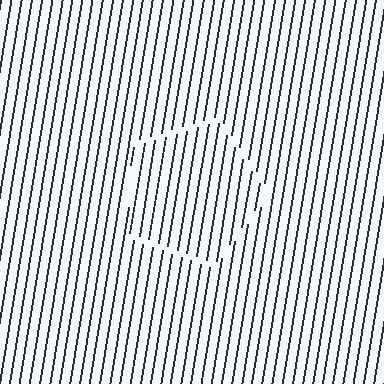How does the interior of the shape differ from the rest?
The interior of the shape contains the same grating, shifted by half a period — the contour is defined by the phase discontinuity where line-ends from the inner and outer gratings abut.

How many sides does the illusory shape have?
5 sides — the line-ends trace a pentagon.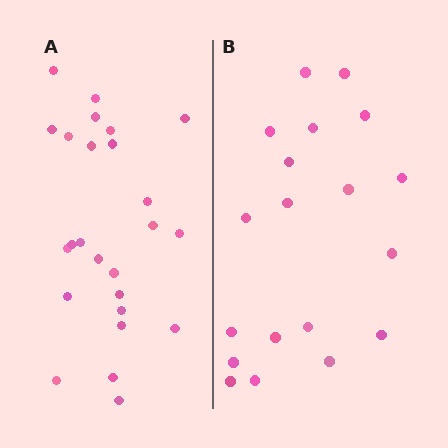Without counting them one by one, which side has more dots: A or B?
Region A (the left region) has more dots.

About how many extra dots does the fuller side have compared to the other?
Region A has about 6 more dots than region B.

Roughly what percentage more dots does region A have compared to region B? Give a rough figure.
About 30% more.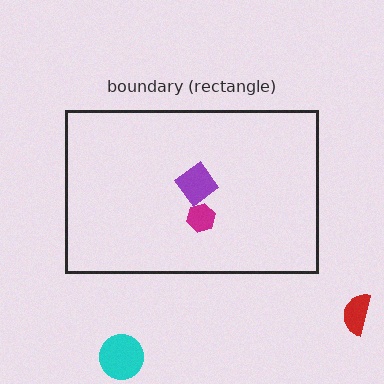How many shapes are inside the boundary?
2 inside, 2 outside.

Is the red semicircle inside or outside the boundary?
Outside.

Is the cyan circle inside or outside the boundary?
Outside.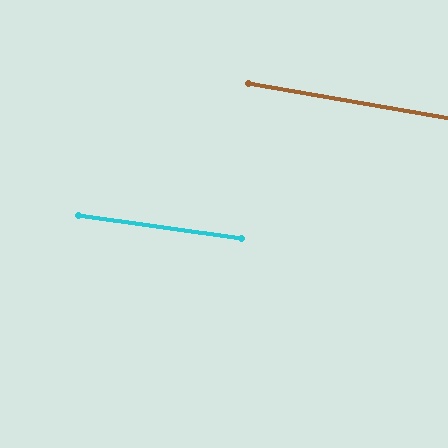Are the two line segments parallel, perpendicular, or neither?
Parallel — their directions differ by only 1.7°.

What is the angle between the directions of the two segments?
Approximately 2 degrees.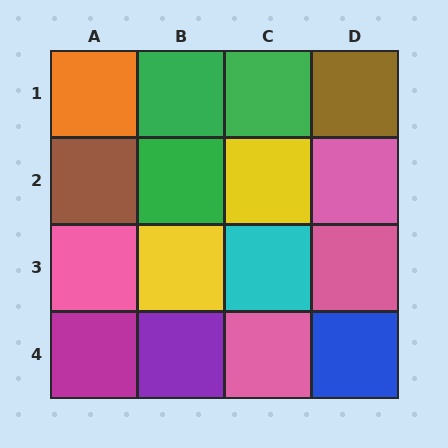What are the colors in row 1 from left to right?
Orange, green, green, brown.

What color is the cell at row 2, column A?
Brown.